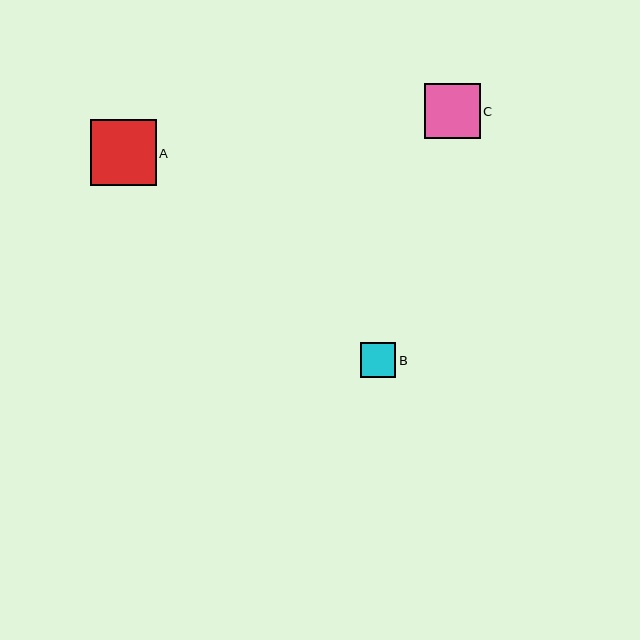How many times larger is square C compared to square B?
Square C is approximately 1.6 times the size of square B.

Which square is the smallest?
Square B is the smallest with a size of approximately 35 pixels.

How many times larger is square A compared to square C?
Square A is approximately 1.2 times the size of square C.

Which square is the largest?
Square A is the largest with a size of approximately 65 pixels.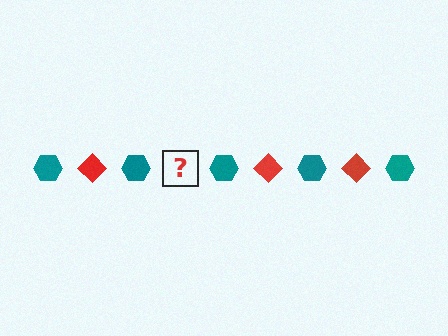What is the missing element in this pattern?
The missing element is a red diamond.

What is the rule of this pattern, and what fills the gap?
The rule is that the pattern alternates between teal hexagon and red diamond. The gap should be filled with a red diamond.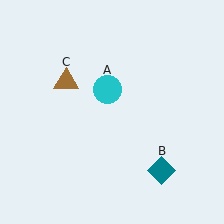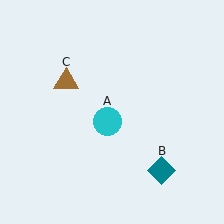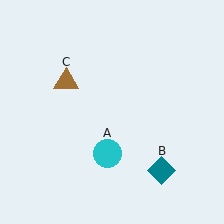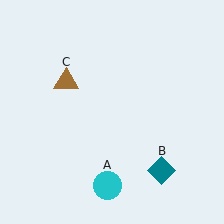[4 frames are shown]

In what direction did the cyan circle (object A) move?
The cyan circle (object A) moved down.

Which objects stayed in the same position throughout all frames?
Teal diamond (object B) and brown triangle (object C) remained stationary.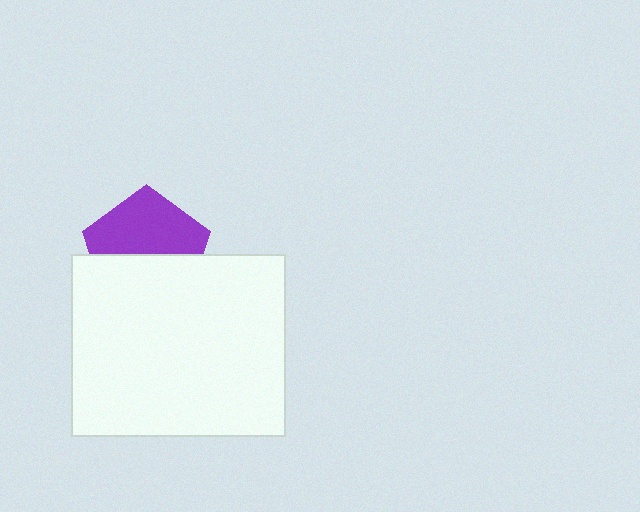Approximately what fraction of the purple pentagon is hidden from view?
Roughly 48% of the purple pentagon is hidden behind the white rectangle.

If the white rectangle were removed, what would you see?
You would see the complete purple pentagon.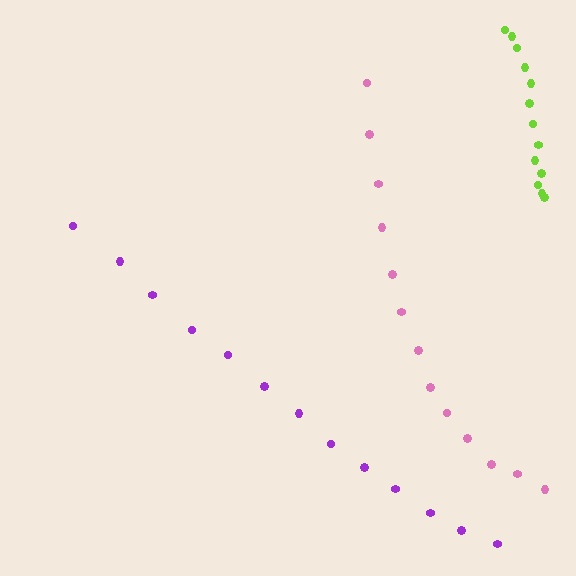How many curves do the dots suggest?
There are 3 distinct paths.